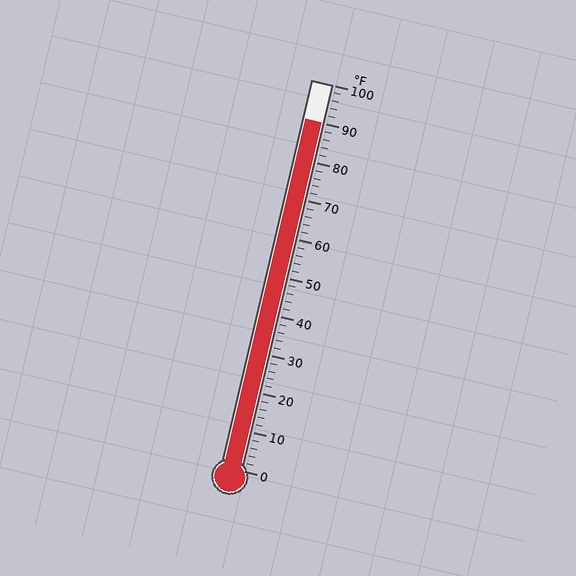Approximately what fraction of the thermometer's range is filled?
The thermometer is filled to approximately 90% of its range.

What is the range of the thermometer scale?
The thermometer scale ranges from 0°F to 100°F.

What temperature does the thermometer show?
The thermometer shows approximately 90°F.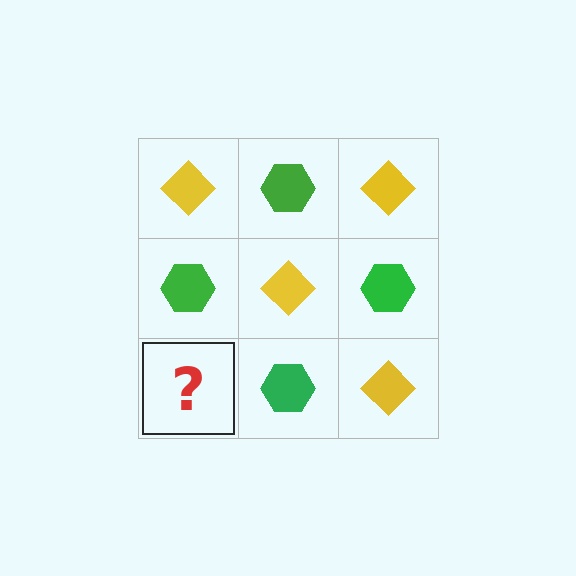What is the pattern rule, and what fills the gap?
The rule is that it alternates yellow diamond and green hexagon in a checkerboard pattern. The gap should be filled with a yellow diamond.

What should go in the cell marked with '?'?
The missing cell should contain a yellow diamond.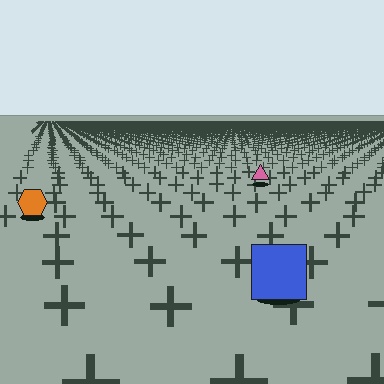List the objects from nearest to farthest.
From nearest to farthest: the blue square, the orange hexagon, the pink triangle.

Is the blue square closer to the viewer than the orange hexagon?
Yes. The blue square is closer — you can tell from the texture gradient: the ground texture is coarser near it.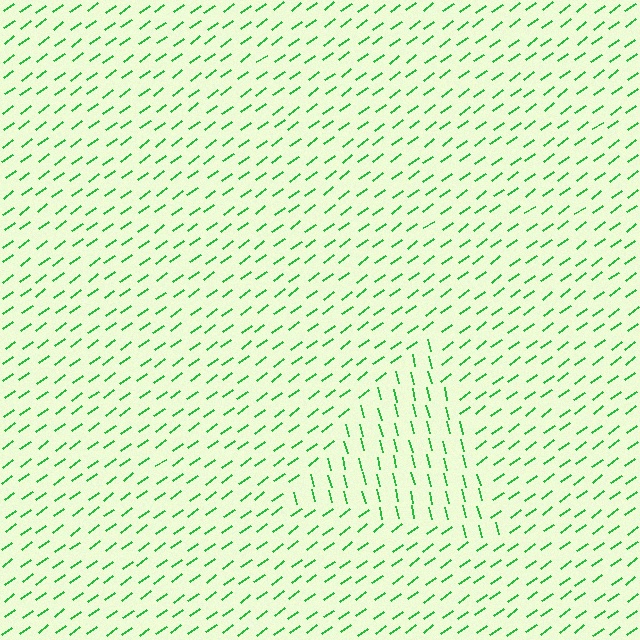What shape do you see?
I see a triangle.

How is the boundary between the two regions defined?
The boundary is defined purely by a change in line orientation (approximately 67 degrees difference). All lines are the same color and thickness.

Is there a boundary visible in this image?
Yes, there is a texture boundary formed by a change in line orientation.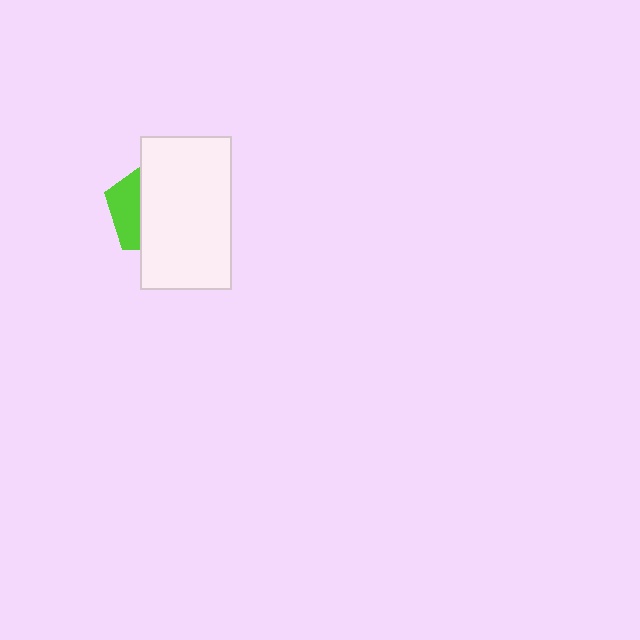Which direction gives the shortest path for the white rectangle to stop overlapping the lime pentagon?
Moving right gives the shortest separation.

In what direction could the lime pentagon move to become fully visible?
The lime pentagon could move left. That would shift it out from behind the white rectangle entirely.